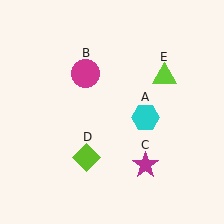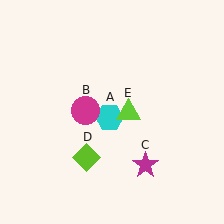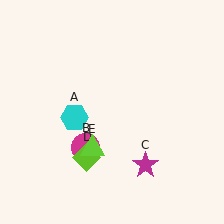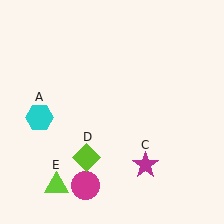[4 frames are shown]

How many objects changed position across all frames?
3 objects changed position: cyan hexagon (object A), magenta circle (object B), lime triangle (object E).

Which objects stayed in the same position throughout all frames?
Magenta star (object C) and lime diamond (object D) remained stationary.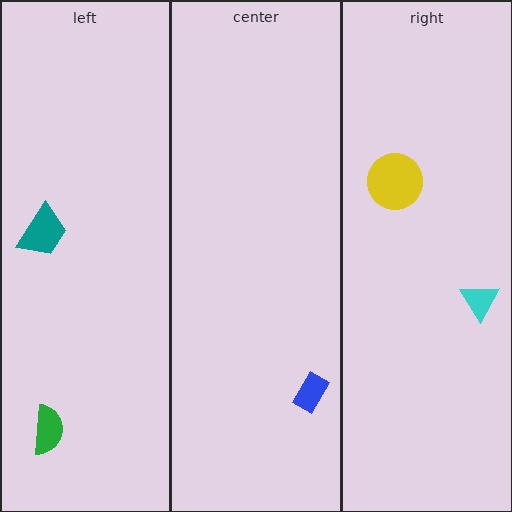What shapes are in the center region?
The blue rectangle.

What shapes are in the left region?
The green semicircle, the teal trapezoid.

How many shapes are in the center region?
1.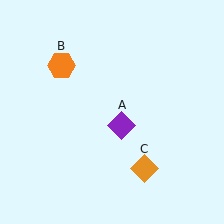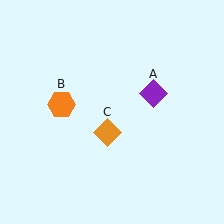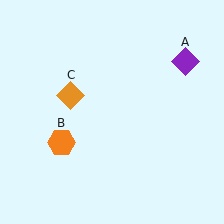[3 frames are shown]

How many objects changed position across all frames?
3 objects changed position: purple diamond (object A), orange hexagon (object B), orange diamond (object C).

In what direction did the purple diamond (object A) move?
The purple diamond (object A) moved up and to the right.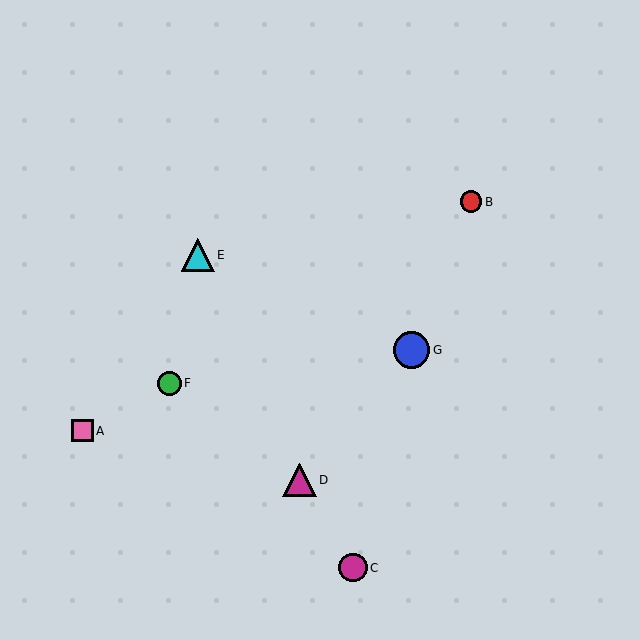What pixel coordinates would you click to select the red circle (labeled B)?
Click at (471, 202) to select the red circle B.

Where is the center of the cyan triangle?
The center of the cyan triangle is at (198, 255).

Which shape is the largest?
The blue circle (labeled G) is the largest.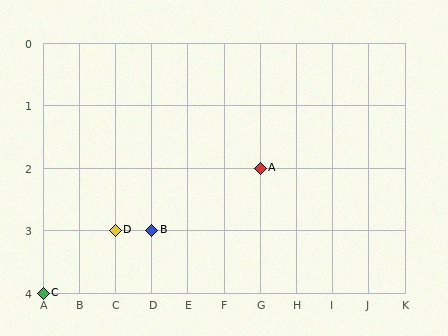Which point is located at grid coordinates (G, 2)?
Point A is at (G, 2).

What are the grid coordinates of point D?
Point D is at grid coordinates (C, 3).